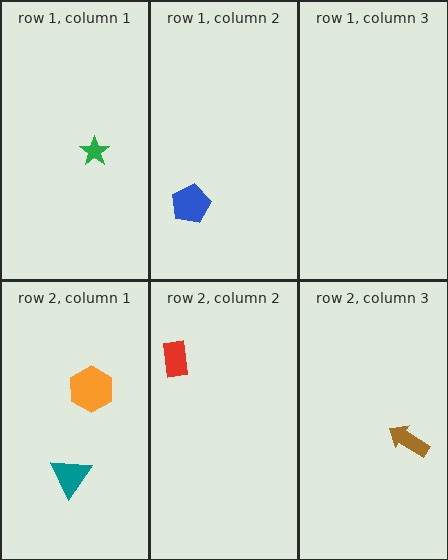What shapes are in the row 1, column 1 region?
The green star.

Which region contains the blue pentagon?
The row 1, column 2 region.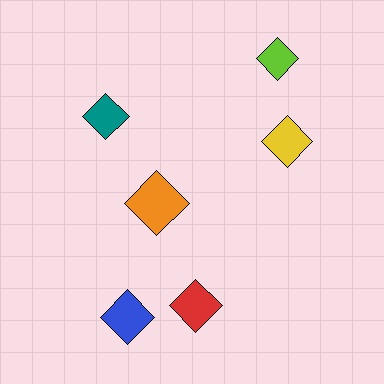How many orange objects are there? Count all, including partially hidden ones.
There is 1 orange object.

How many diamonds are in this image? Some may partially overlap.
There are 6 diamonds.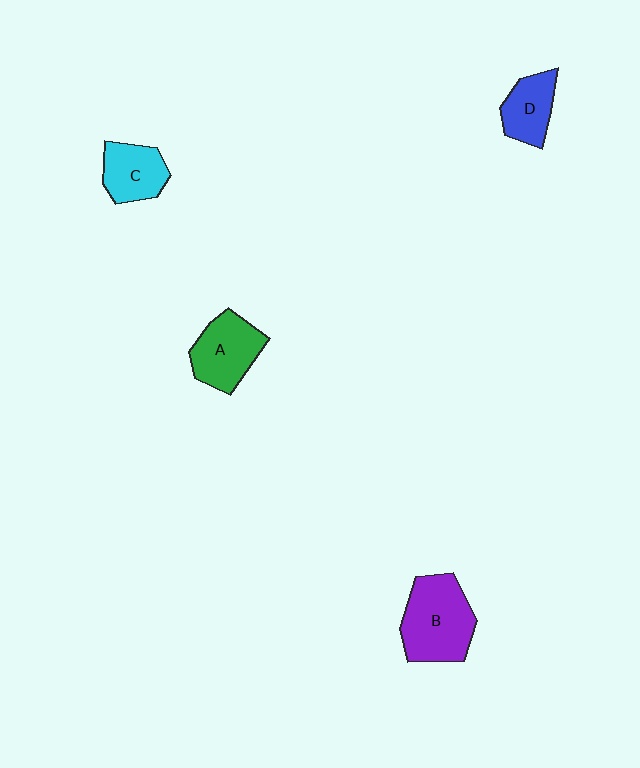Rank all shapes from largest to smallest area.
From largest to smallest: B (purple), A (green), C (cyan), D (blue).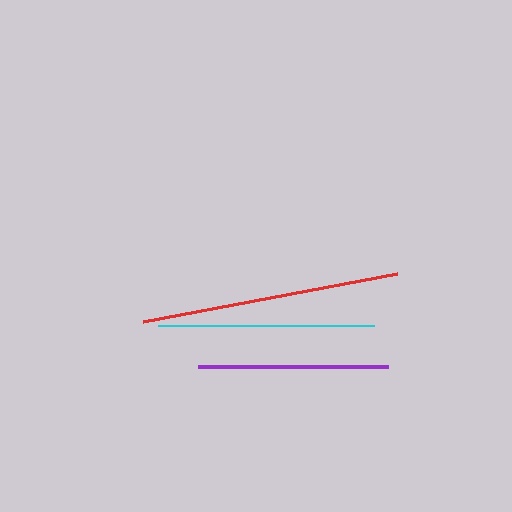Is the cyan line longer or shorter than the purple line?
The cyan line is longer than the purple line.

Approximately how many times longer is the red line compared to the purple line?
The red line is approximately 1.4 times the length of the purple line.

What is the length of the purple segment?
The purple segment is approximately 190 pixels long.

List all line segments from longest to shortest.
From longest to shortest: red, cyan, purple.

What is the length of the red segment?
The red segment is approximately 258 pixels long.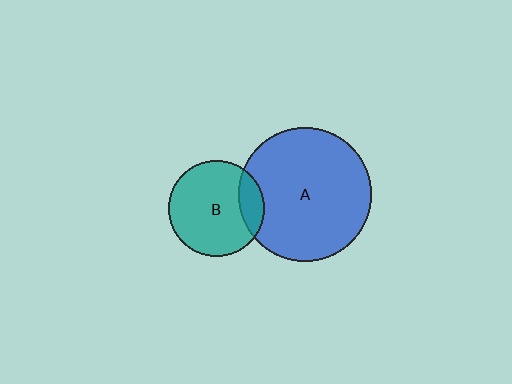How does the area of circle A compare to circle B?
Approximately 1.9 times.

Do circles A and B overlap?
Yes.